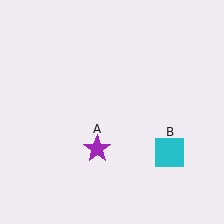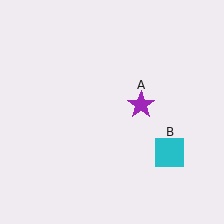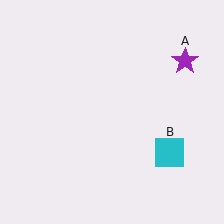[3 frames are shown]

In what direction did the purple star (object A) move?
The purple star (object A) moved up and to the right.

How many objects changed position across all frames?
1 object changed position: purple star (object A).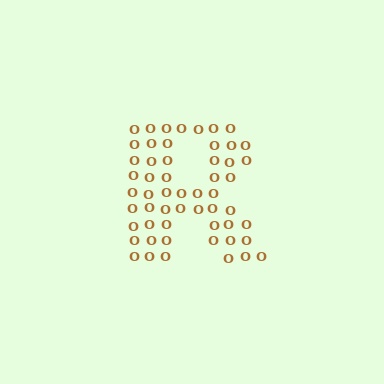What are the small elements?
The small elements are letter O's.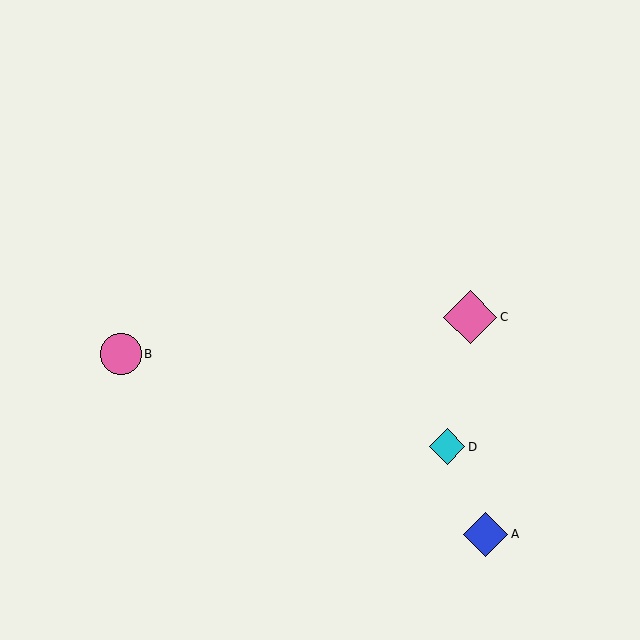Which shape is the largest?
The pink diamond (labeled C) is the largest.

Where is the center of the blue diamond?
The center of the blue diamond is at (486, 534).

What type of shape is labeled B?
Shape B is a pink circle.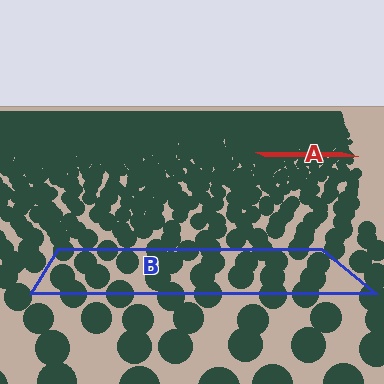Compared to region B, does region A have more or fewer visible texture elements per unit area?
Region A has more texture elements per unit area — they are packed more densely because it is farther away.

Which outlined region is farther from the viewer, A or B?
Region A is farther from the viewer — the texture elements inside it appear smaller and more densely packed.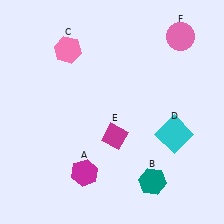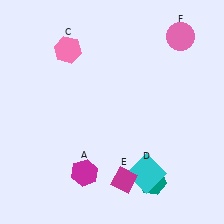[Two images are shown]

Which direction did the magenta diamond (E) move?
The magenta diamond (E) moved down.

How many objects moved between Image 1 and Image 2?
2 objects moved between the two images.